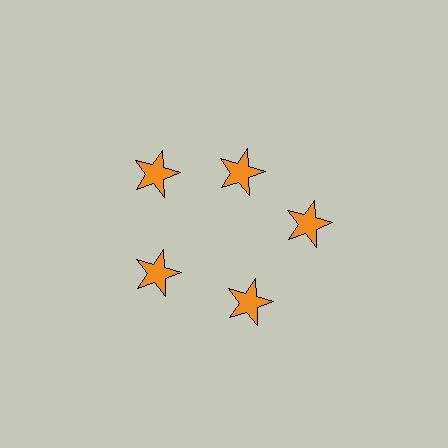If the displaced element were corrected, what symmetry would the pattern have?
It would have 5-fold rotational symmetry — the pattern would map onto itself every 72 degrees.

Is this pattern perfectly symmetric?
No. The 5 orange stars are arranged in a ring, but one element near the 1 o'clock position is pulled inward toward the center, breaking the 5-fold rotational symmetry.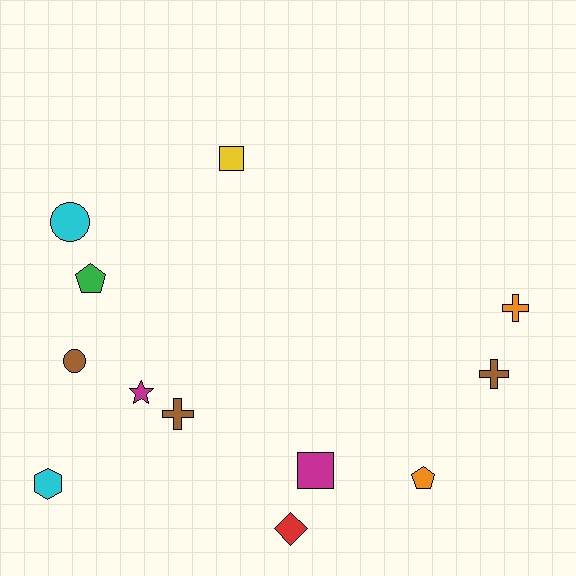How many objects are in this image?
There are 12 objects.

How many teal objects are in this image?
There are no teal objects.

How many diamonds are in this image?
There is 1 diamond.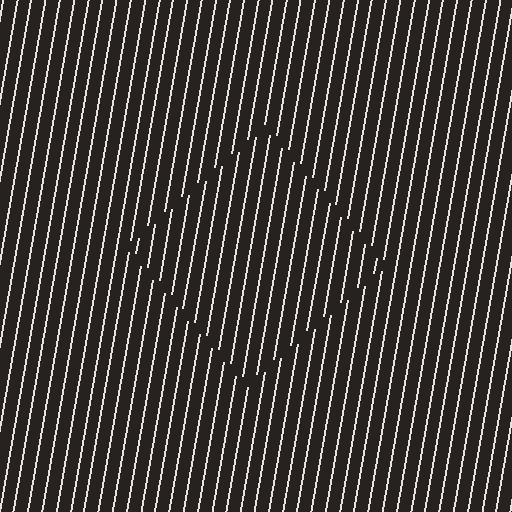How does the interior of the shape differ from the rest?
The interior of the shape contains the same grating, shifted by half a period — the contour is defined by the phase discontinuity where line-ends from the inner and outer gratings abut.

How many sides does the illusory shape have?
4 sides — the line-ends trace a square.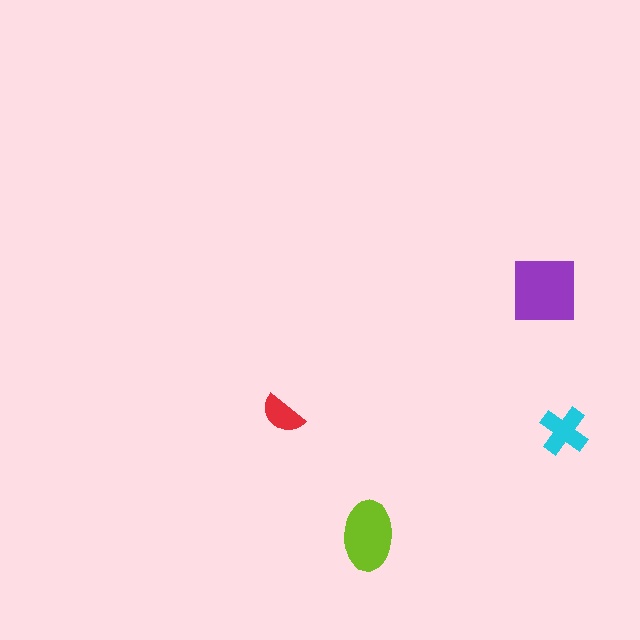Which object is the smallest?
The red semicircle.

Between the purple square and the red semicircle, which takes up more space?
The purple square.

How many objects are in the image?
There are 4 objects in the image.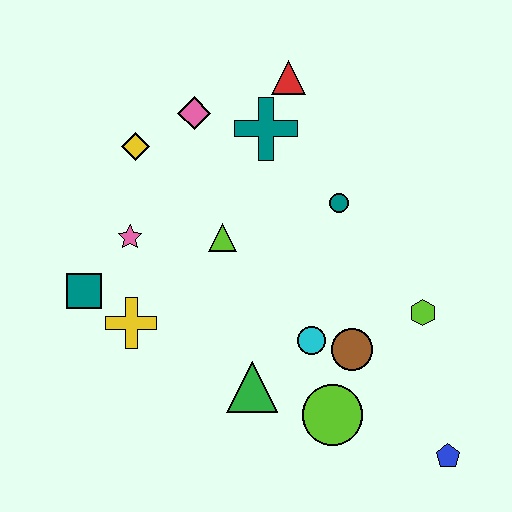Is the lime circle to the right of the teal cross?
Yes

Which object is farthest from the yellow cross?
The blue pentagon is farthest from the yellow cross.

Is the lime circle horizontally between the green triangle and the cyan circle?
No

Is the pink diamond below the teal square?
No